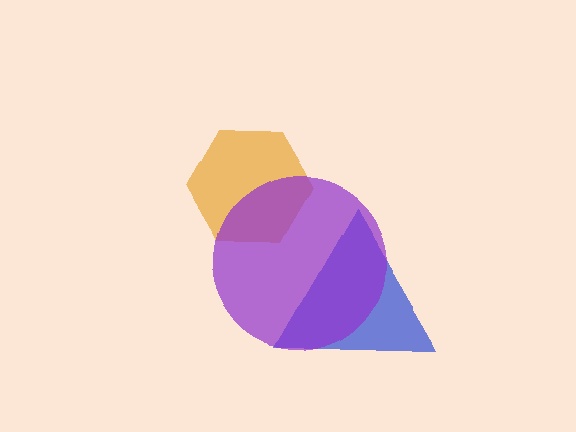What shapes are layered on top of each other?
The layered shapes are: a blue triangle, an orange hexagon, a purple circle.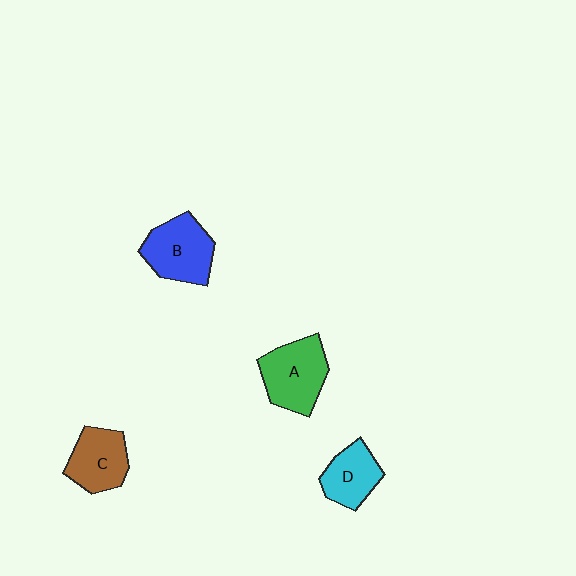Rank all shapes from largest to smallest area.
From largest to smallest: A (green), B (blue), C (brown), D (cyan).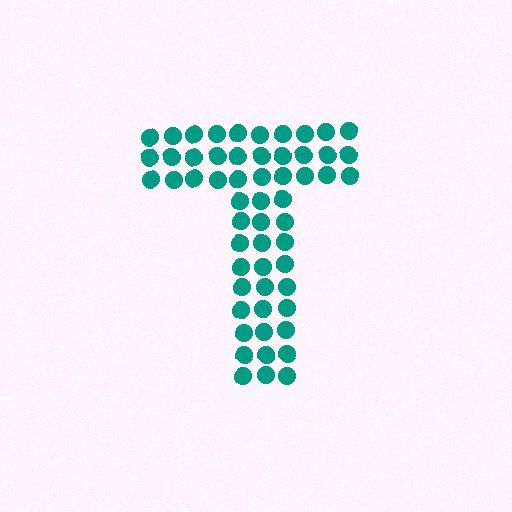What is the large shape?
The large shape is the letter T.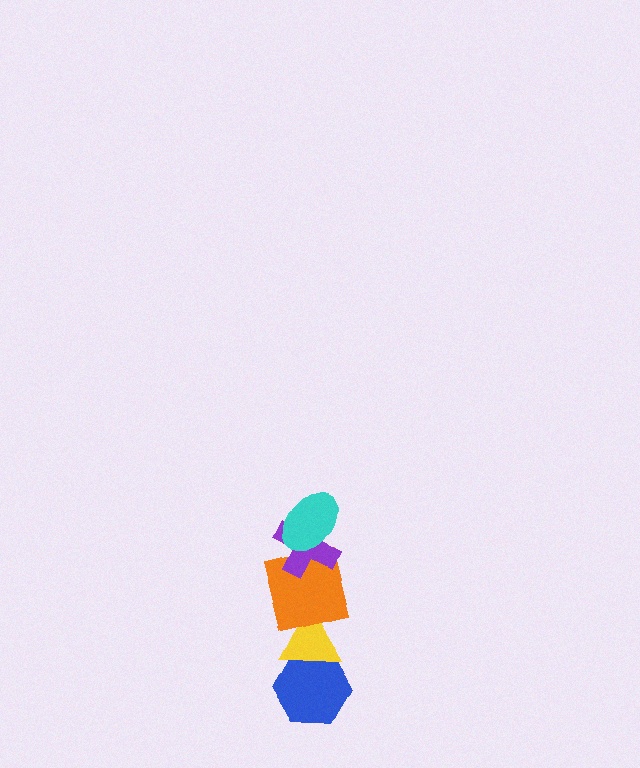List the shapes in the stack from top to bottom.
From top to bottom: the cyan ellipse, the purple cross, the orange square, the yellow triangle, the blue hexagon.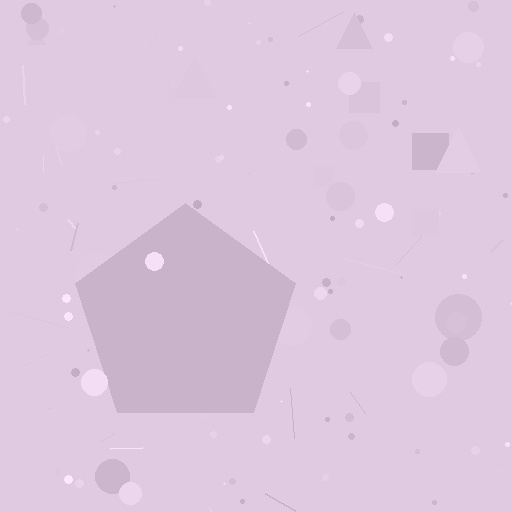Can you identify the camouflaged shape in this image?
The camouflaged shape is a pentagon.